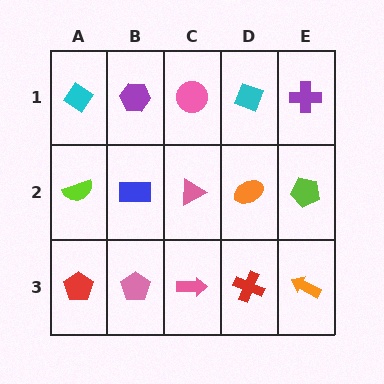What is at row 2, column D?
An orange ellipse.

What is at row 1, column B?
A purple hexagon.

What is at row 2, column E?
A lime pentagon.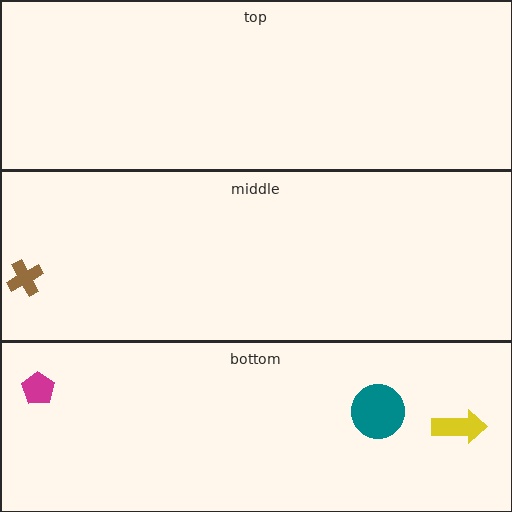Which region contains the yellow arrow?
The bottom region.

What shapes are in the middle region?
The brown cross.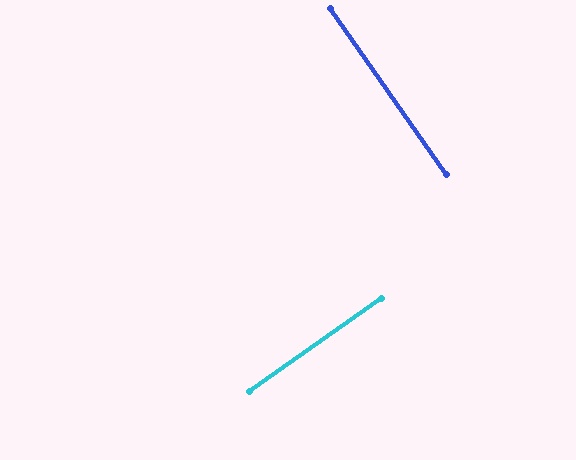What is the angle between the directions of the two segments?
Approximately 90 degrees.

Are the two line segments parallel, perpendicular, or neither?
Perpendicular — they meet at approximately 90°.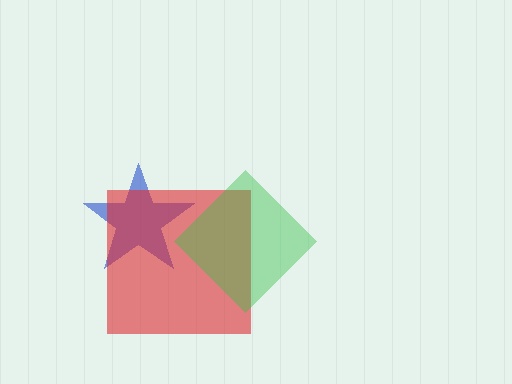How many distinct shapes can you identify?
There are 3 distinct shapes: a blue star, a red square, a green diamond.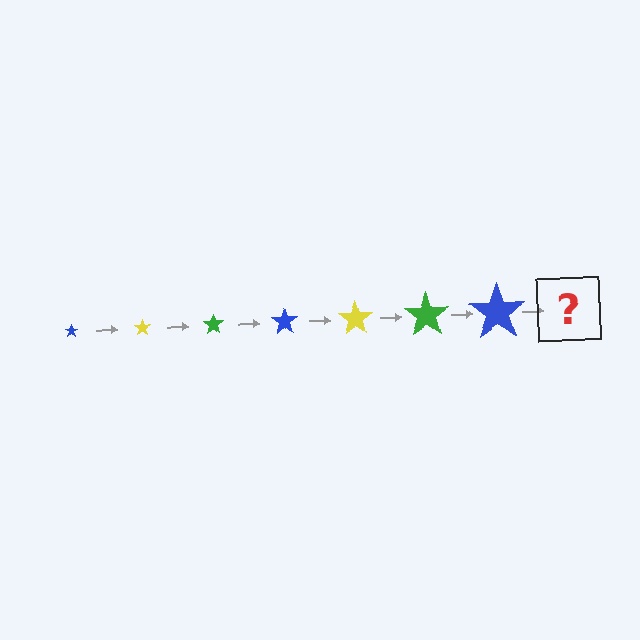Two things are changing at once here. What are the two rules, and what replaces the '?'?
The two rules are that the star grows larger each step and the color cycles through blue, yellow, and green. The '?' should be a yellow star, larger than the previous one.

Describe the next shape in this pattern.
It should be a yellow star, larger than the previous one.